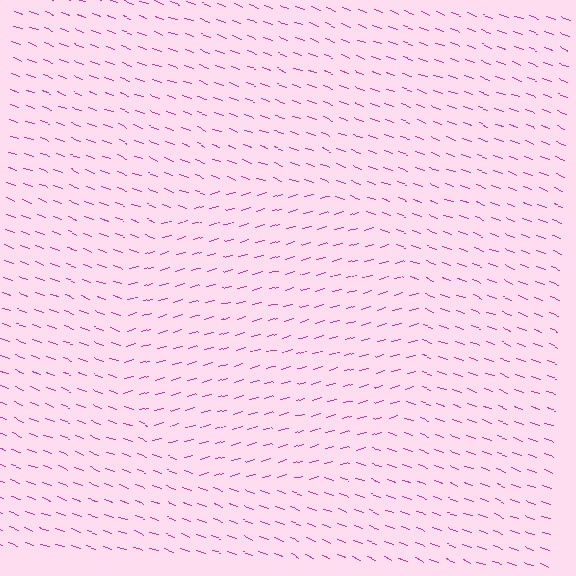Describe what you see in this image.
The image is filled with small magenta line segments. A circle region in the image has lines oriented differently from the surrounding lines, creating a visible texture boundary.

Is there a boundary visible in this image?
Yes, there is a texture boundary formed by a change in line orientation.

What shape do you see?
I see a circle.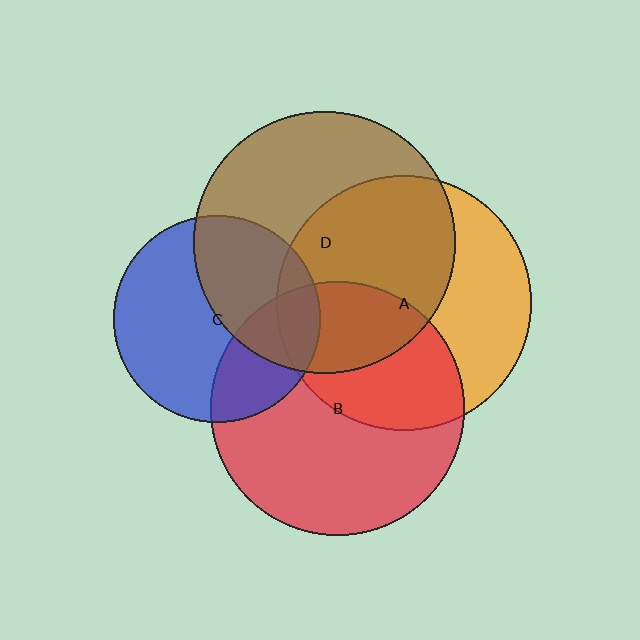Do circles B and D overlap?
Yes.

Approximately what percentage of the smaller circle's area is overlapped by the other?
Approximately 25%.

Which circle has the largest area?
Circle D (brown).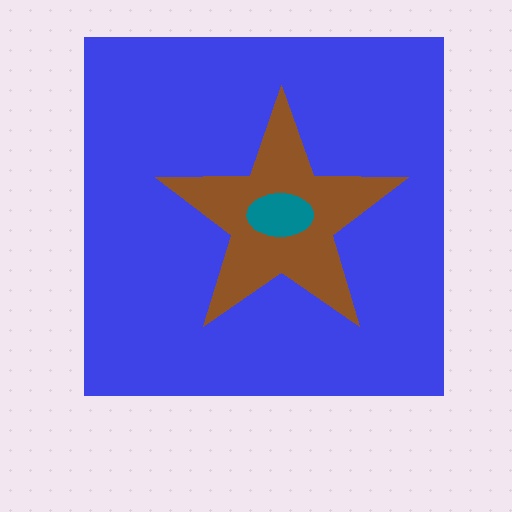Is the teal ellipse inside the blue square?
Yes.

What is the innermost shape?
The teal ellipse.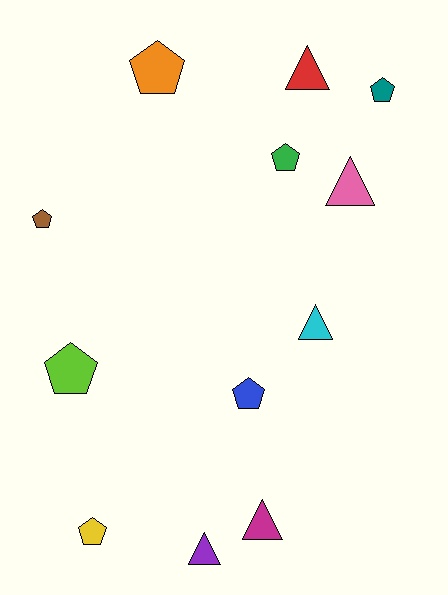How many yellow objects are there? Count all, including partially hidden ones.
There is 1 yellow object.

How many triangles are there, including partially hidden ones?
There are 5 triangles.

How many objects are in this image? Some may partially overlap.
There are 12 objects.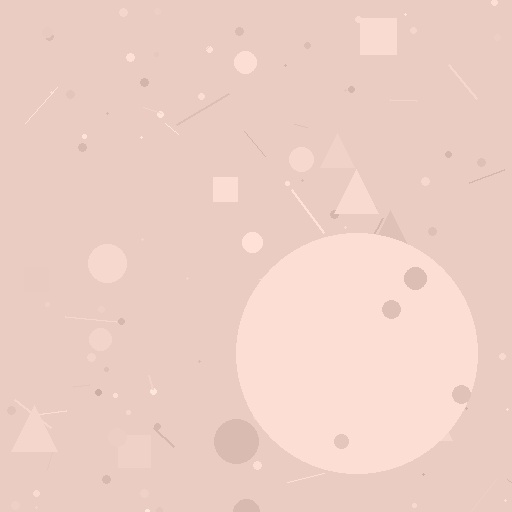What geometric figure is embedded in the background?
A circle is embedded in the background.